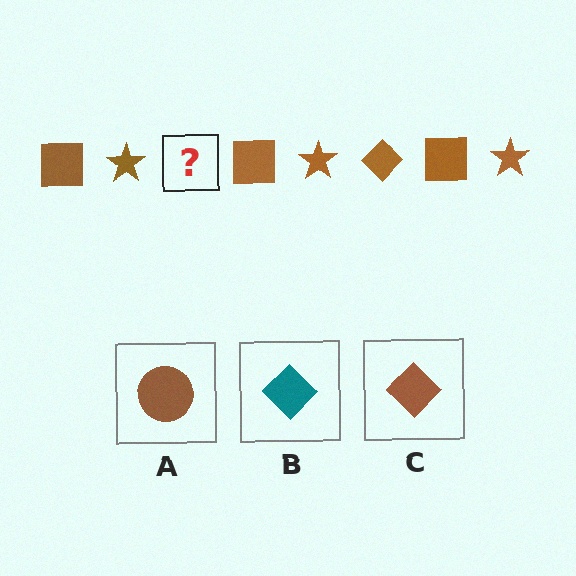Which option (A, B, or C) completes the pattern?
C.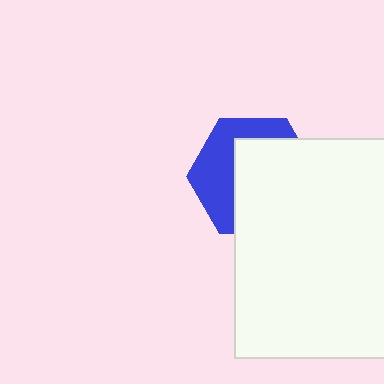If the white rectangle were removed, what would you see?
You would see the complete blue hexagon.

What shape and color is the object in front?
The object in front is a white rectangle.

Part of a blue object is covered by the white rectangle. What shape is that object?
It is a hexagon.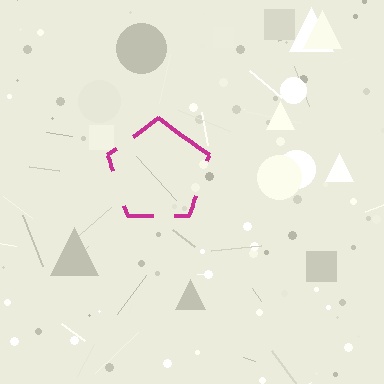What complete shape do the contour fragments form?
The contour fragments form a pentagon.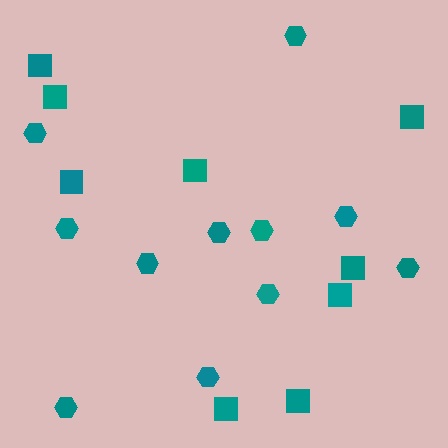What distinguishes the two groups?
There are 2 groups: one group of hexagons (11) and one group of squares (9).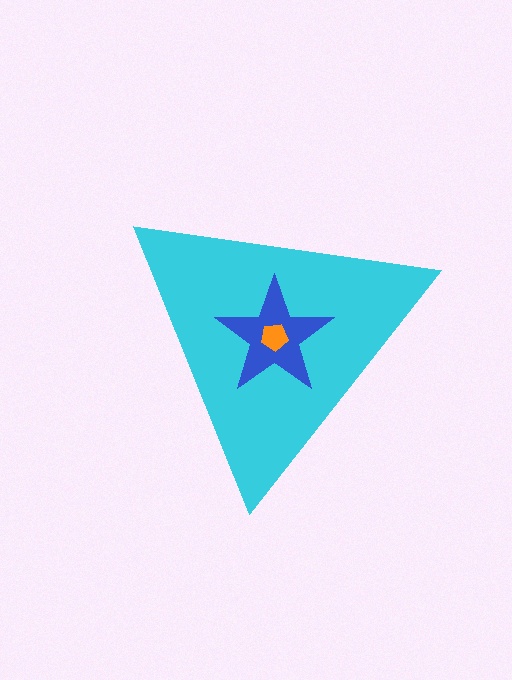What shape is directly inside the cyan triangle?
The blue star.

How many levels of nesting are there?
3.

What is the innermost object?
The orange pentagon.